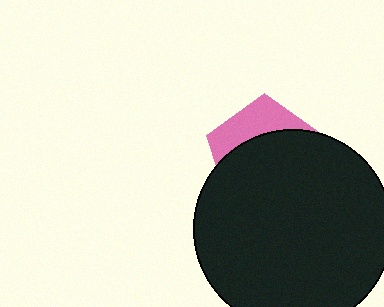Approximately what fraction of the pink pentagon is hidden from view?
Roughly 68% of the pink pentagon is hidden behind the black circle.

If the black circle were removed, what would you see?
You would see the complete pink pentagon.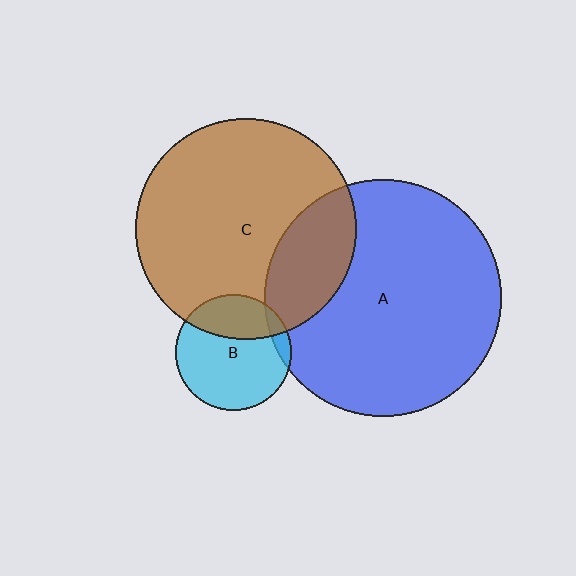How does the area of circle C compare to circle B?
Approximately 3.6 times.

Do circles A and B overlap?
Yes.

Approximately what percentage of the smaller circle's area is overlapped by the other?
Approximately 10%.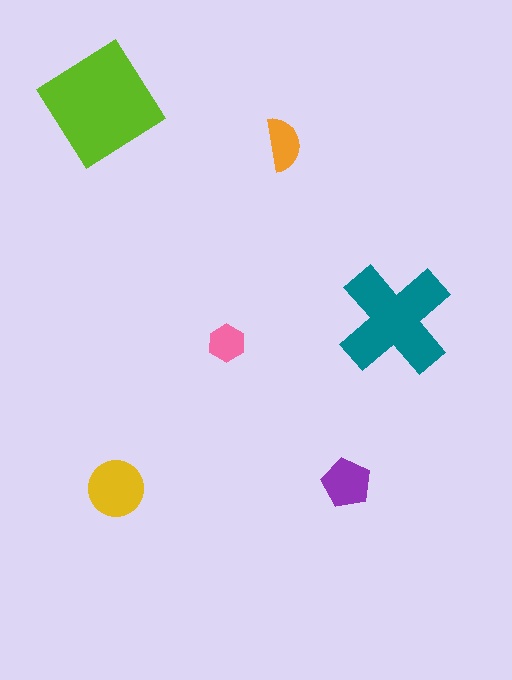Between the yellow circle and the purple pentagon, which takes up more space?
The yellow circle.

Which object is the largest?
The lime diamond.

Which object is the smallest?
The pink hexagon.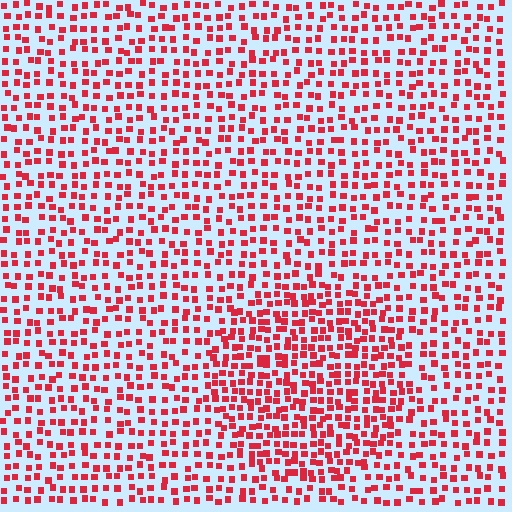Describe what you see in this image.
The image contains small red elements arranged at two different densities. A circle-shaped region is visible where the elements are more densely packed than the surrounding area.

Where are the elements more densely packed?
The elements are more densely packed inside the circle boundary.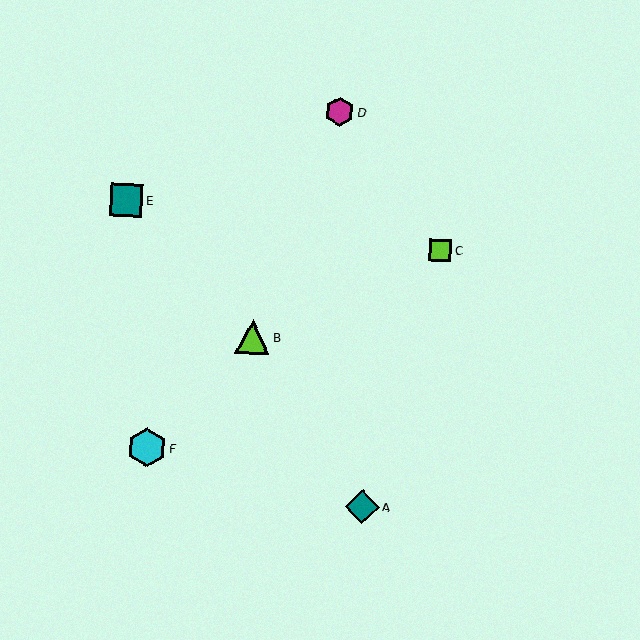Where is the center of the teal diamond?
The center of the teal diamond is at (362, 507).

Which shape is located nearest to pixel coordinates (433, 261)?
The lime square (labeled C) at (441, 250) is nearest to that location.